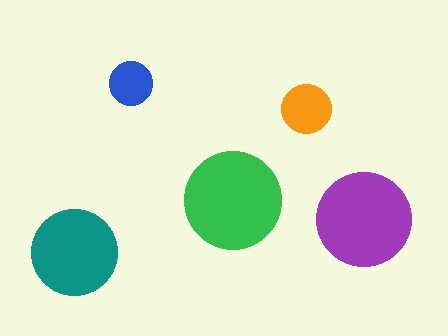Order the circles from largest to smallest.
the green one, the purple one, the teal one, the orange one, the blue one.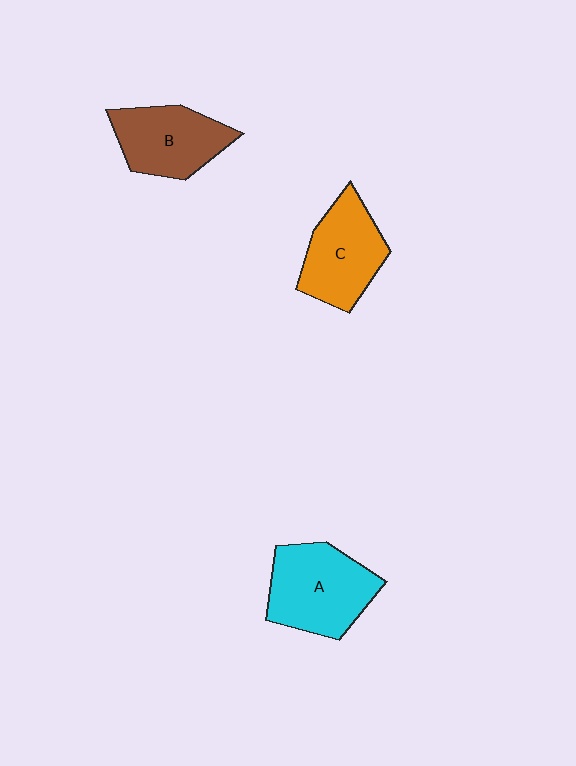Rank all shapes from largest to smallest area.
From largest to smallest: A (cyan), C (orange), B (brown).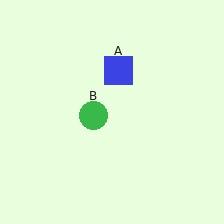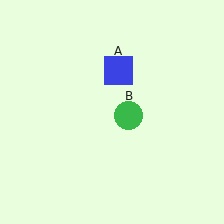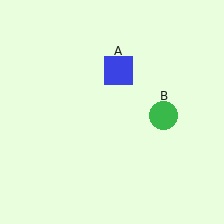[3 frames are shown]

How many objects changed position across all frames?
1 object changed position: green circle (object B).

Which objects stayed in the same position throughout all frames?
Blue square (object A) remained stationary.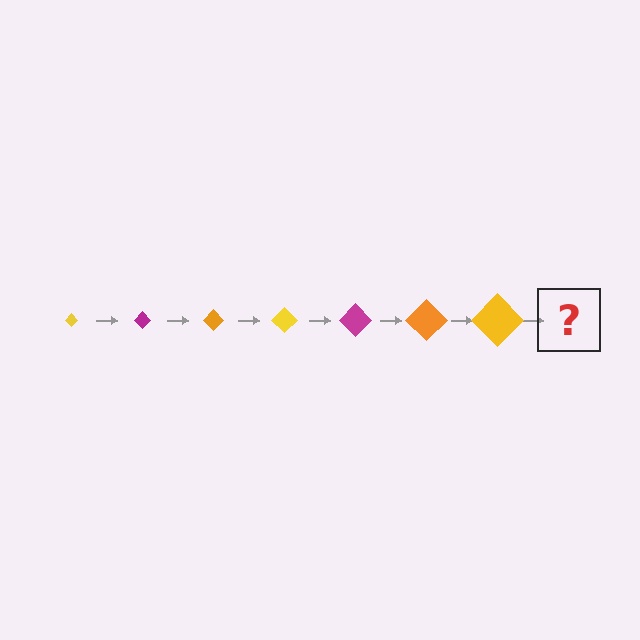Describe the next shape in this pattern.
It should be a magenta diamond, larger than the previous one.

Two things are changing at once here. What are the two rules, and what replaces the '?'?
The two rules are that the diamond grows larger each step and the color cycles through yellow, magenta, and orange. The '?' should be a magenta diamond, larger than the previous one.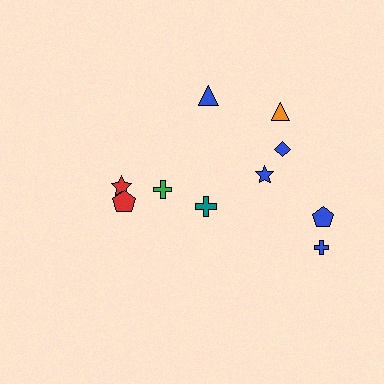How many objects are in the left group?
There are 4 objects.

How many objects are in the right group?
There are 6 objects.